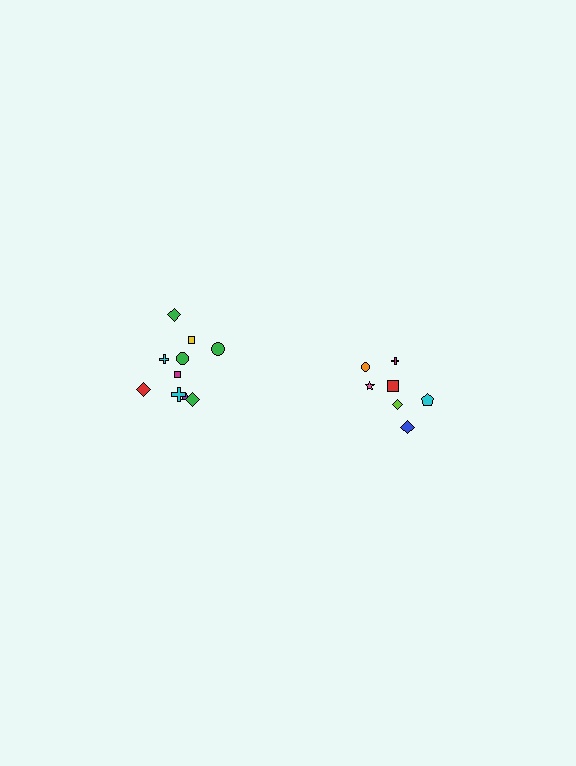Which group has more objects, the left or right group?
The left group.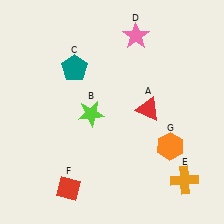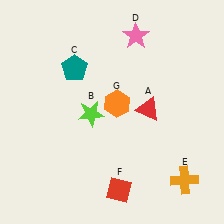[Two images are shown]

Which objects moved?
The objects that moved are: the red diamond (F), the orange hexagon (G).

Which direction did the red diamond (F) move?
The red diamond (F) moved right.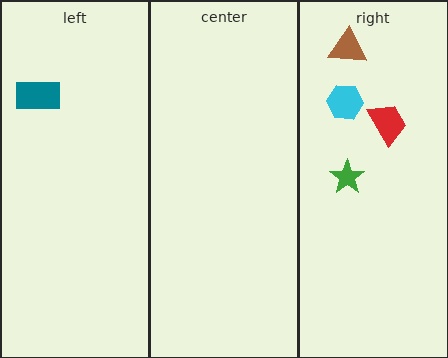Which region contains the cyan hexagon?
The right region.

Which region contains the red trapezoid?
The right region.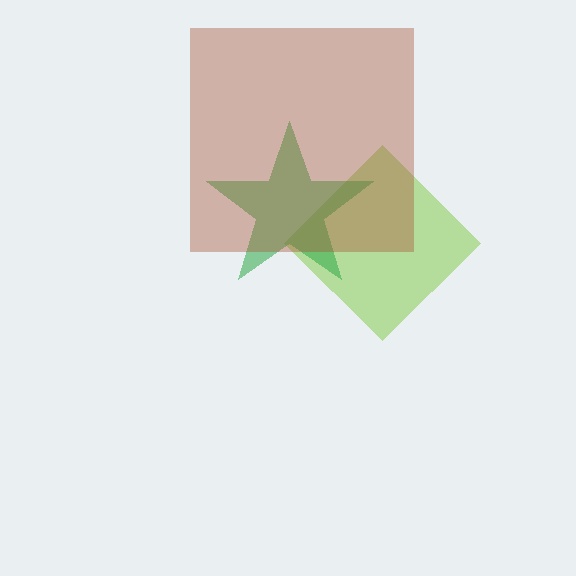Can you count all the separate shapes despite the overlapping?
Yes, there are 3 separate shapes.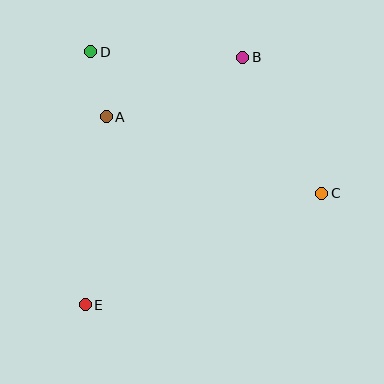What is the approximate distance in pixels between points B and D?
The distance between B and D is approximately 152 pixels.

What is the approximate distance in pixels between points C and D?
The distance between C and D is approximately 271 pixels.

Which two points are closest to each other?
Points A and D are closest to each other.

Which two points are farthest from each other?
Points B and E are farthest from each other.